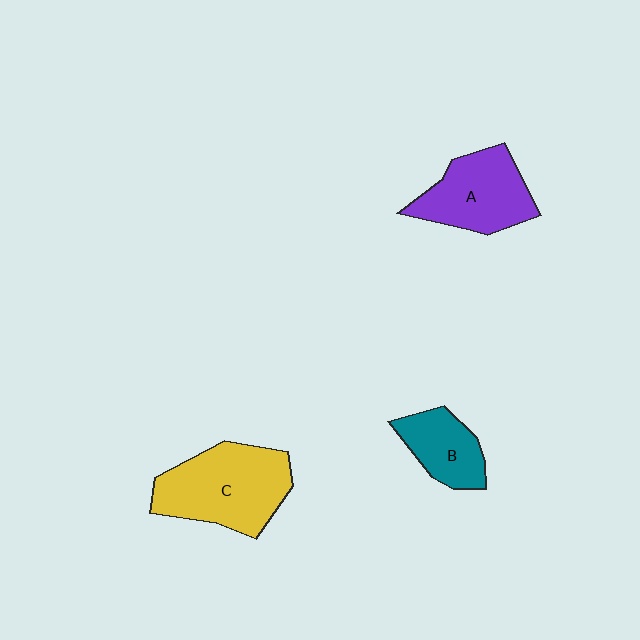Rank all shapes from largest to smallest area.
From largest to smallest: C (yellow), A (purple), B (teal).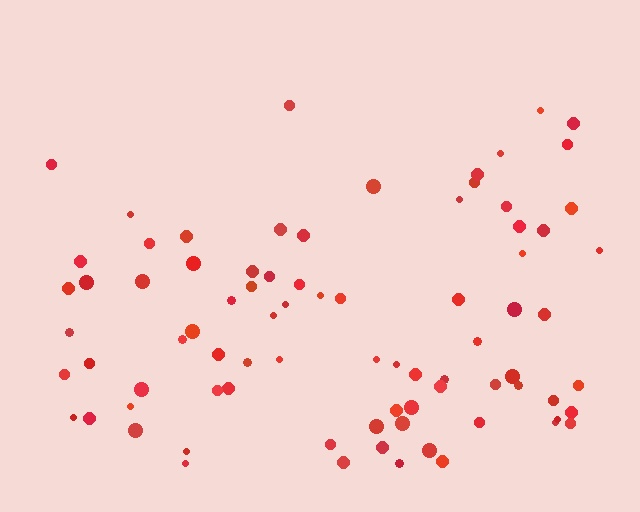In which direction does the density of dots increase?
From top to bottom, with the bottom side densest.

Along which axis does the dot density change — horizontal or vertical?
Vertical.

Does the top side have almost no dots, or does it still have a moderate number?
Still a moderate number, just noticeably fewer than the bottom.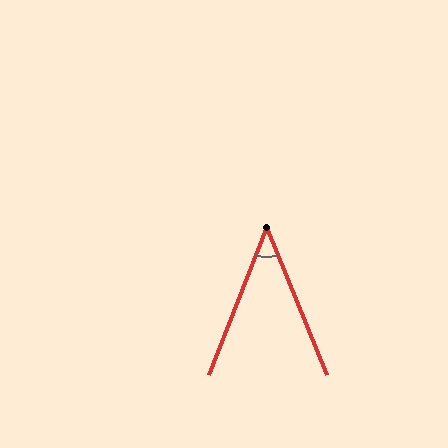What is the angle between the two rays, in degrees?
Approximately 44 degrees.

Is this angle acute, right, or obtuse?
It is acute.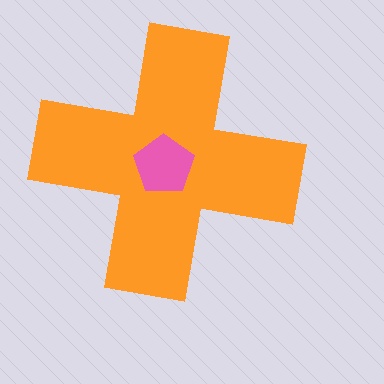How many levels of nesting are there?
2.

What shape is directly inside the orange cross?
The pink pentagon.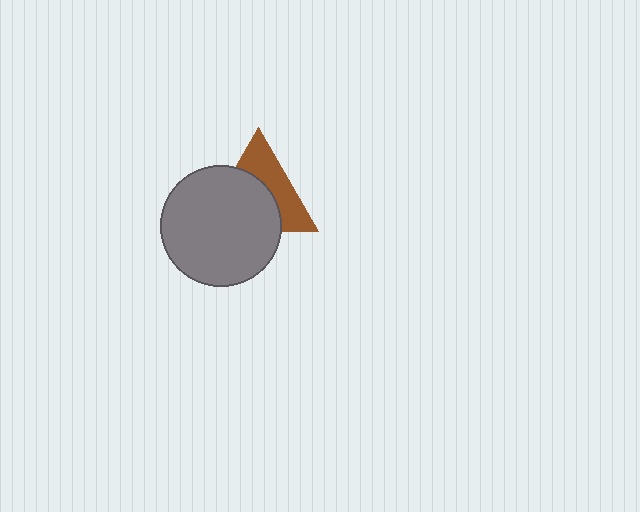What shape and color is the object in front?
The object in front is a gray circle.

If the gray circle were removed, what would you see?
You would see the complete brown triangle.